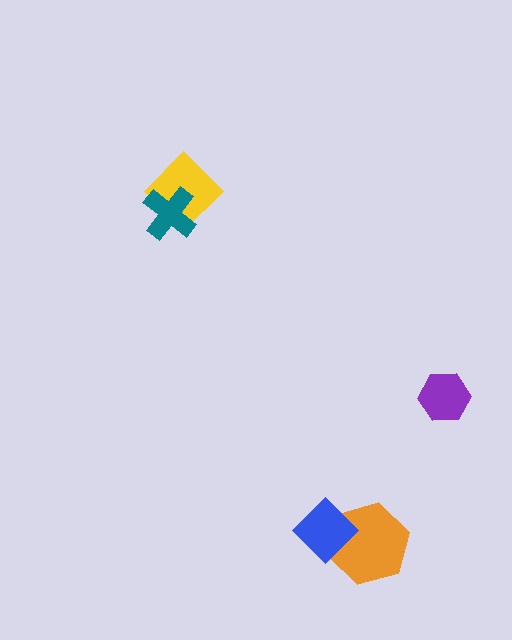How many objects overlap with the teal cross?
1 object overlaps with the teal cross.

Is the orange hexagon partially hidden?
Yes, it is partially covered by another shape.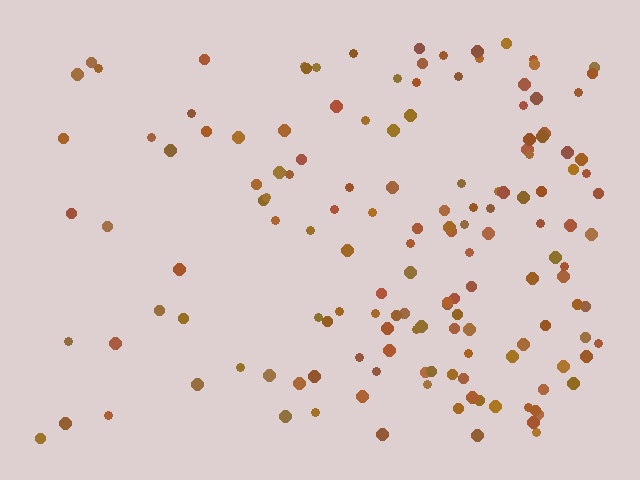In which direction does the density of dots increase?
From left to right, with the right side densest.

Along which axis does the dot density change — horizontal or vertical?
Horizontal.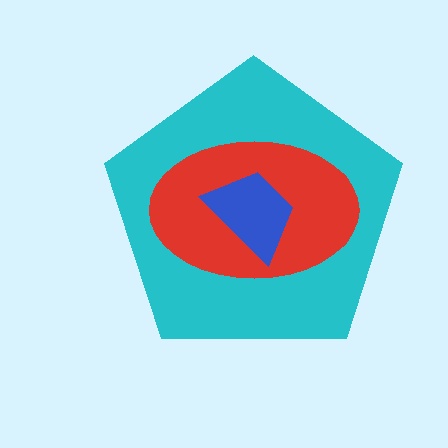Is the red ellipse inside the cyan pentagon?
Yes.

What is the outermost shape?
The cyan pentagon.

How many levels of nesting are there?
3.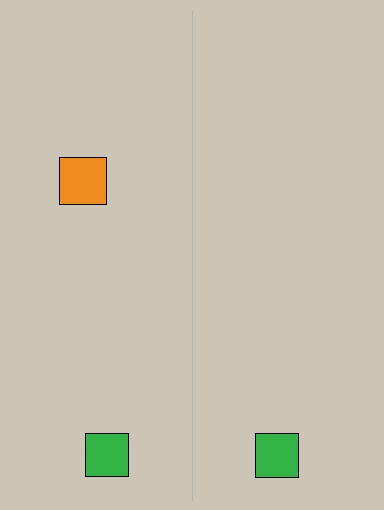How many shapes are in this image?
There are 3 shapes in this image.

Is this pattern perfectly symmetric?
No, the pattern is not perfectly symmetric. A orange square is missing from the right side.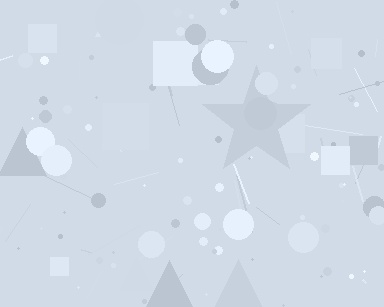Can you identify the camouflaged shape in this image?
The camouflaged shape is a star.